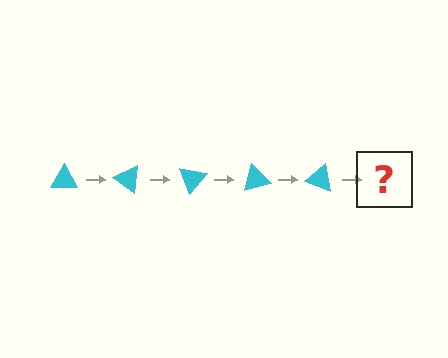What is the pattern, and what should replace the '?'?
The pattern is that the triangle rotates 35 degrees each step. The '?' should be a cyan triangle rotated 175 degrees.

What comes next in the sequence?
The next element should be a cyan triangle rotated 175 degrees.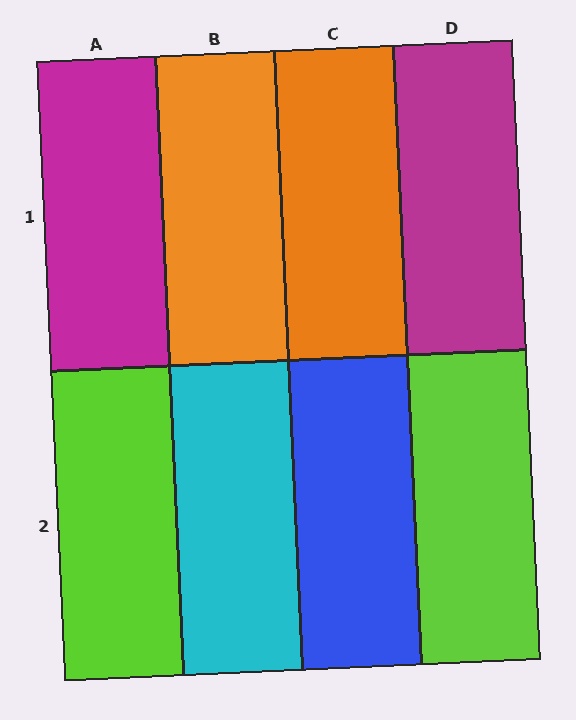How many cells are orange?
2 cells are orange.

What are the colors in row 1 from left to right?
Magenta, orange, orange, magenta.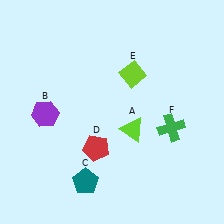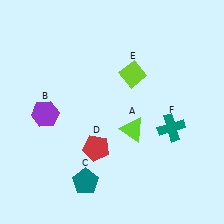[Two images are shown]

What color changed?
The cross (F) changed from green in Image 1 to teal in Image 2.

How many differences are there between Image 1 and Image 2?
There is 1 difference between the two images.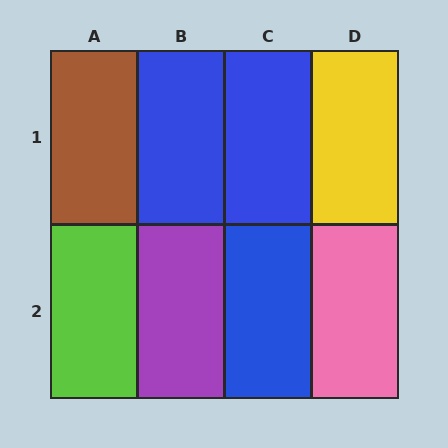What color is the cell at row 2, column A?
Lime.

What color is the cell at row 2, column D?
Pink.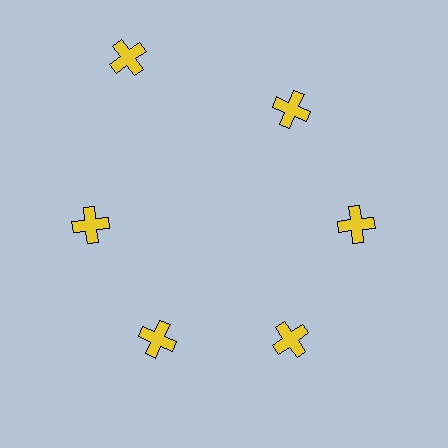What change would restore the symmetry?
The symmetry would be restored by moving it inward, back onto the ring so that all 6 crosses sit at equal angles and equal distance from the center.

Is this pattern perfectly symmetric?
No. The 6 yellow crosses are arranged in a ring, but one element near the 11 o'clock position is pushed outward from the center, breaking the 6-fold rotational symmetry.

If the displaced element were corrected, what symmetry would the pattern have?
It would have 6-fold rotational symmetry — the pattern would map onto itself every 60 degrees.